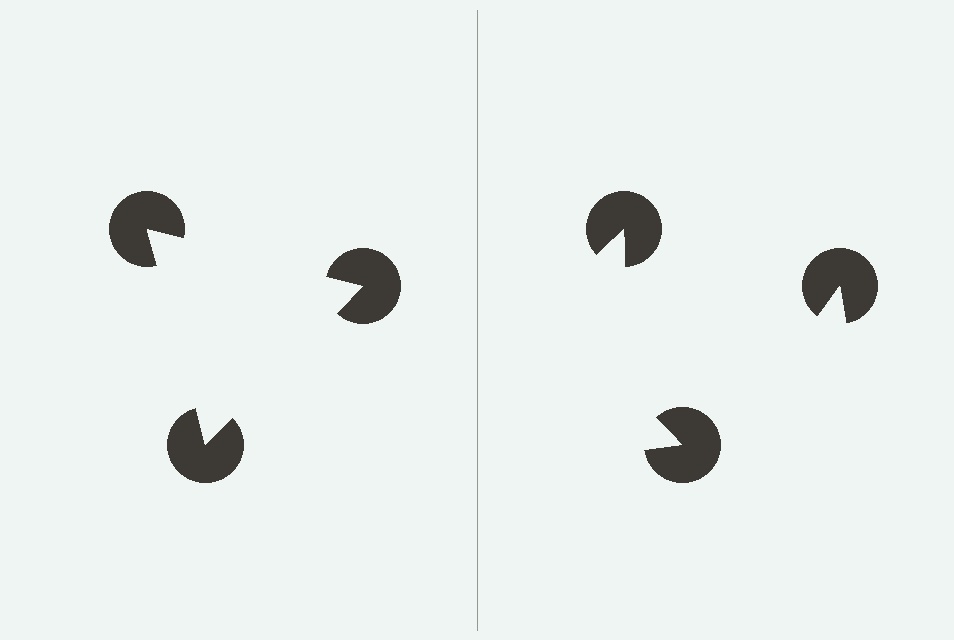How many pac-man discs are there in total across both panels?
6 — 3 on each side.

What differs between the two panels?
The pac-man discs are positioned identically on both sides; only the wedge orientations differ. On the left they align to a triangle; on the right they are misaligned.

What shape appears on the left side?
An illusory triangle.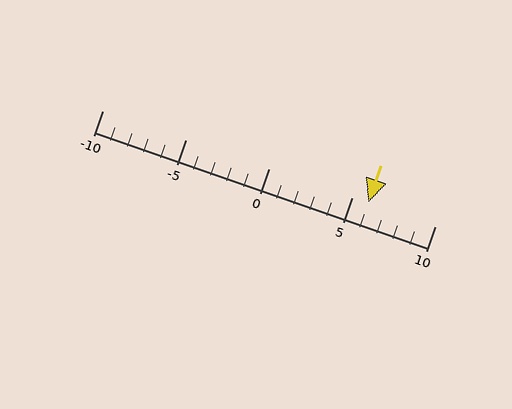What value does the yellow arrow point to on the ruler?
The yellow arrow points to approximately 6.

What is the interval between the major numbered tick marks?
The major tick marks are spaced 5 units apart.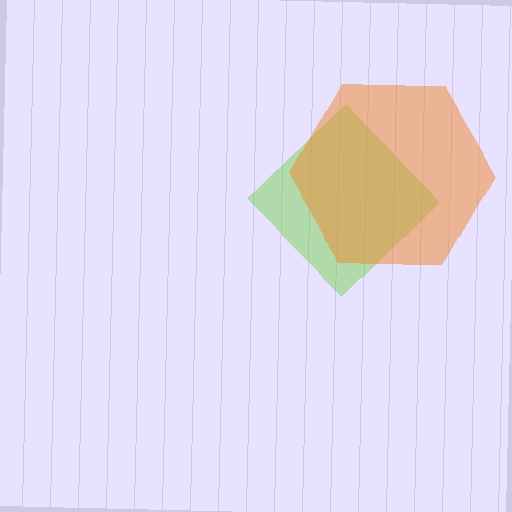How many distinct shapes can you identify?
There are 2 distinct shapes: a lime diamond, an orange hexagon.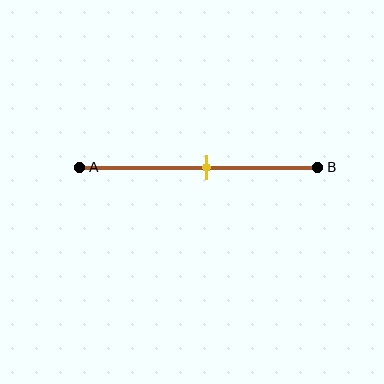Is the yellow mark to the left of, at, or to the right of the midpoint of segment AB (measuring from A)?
The yellow mark is to the right of the midpoint of segment AB.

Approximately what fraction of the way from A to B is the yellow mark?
The yellow mark is approximately 55% of the way from A to B.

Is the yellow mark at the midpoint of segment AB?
No, the mark is at about 55% from A, not at the 50% midpoint.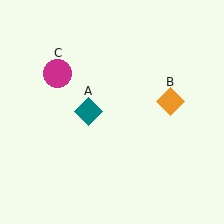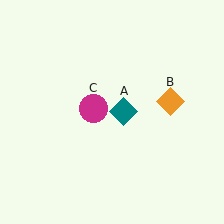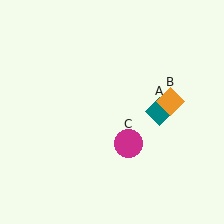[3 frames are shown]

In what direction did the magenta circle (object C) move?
The magenta circle (object C) moved down and to the right.